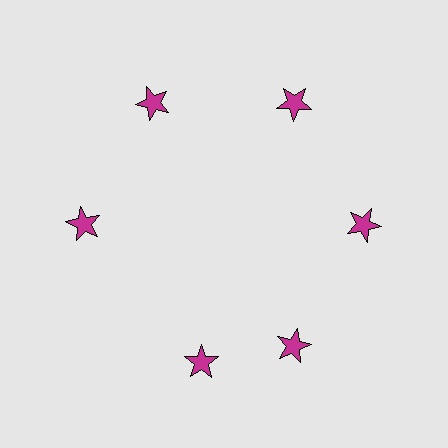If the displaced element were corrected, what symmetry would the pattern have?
It would have 6-fold rotational symmetry — the pattern would map onto itself every 60 degrees.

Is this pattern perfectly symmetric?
No. The 6 magenta stars are arranged in a ring, but one element near the 7 o'clock position is rotated out of alignment along the ring, breaking the 6-fold rotational symmetry.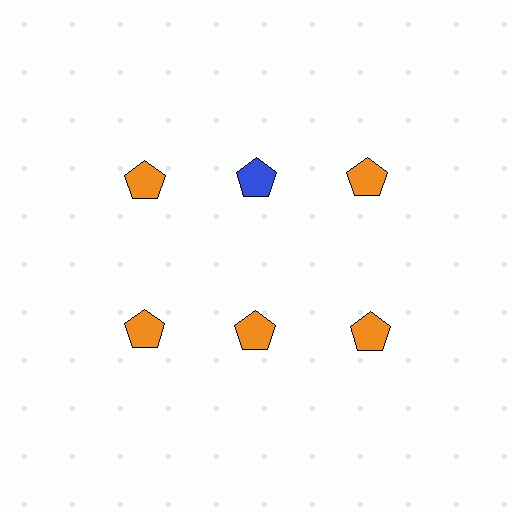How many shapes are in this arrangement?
There are 6 shapes arranged in a grid pattern.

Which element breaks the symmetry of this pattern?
The blue pentagon in the top row, second from left column breaks the symmetry. All other shapes are orange pentagons.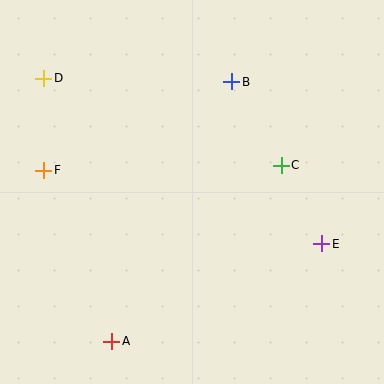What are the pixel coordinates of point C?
Point C is at (281, 165).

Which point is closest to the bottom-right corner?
Point E is closest to the bottom-right corner.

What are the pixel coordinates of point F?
Point F is at (44, 170).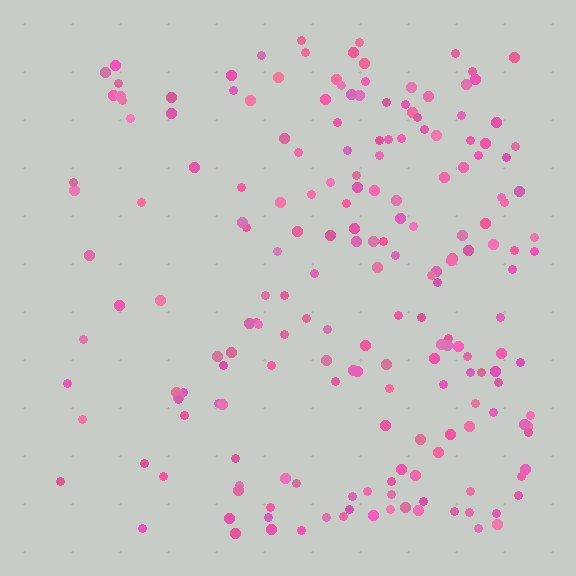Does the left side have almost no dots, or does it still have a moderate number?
Still a moderate number, just noticeably fewer than the right.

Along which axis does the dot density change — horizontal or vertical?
Horizontal.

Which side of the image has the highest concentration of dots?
The right.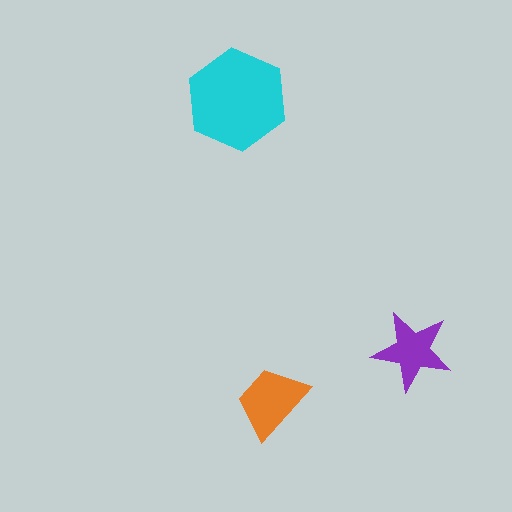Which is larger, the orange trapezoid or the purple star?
The orange trapezoid.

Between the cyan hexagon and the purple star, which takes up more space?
The cyan hexagon.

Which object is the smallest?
The purple star.